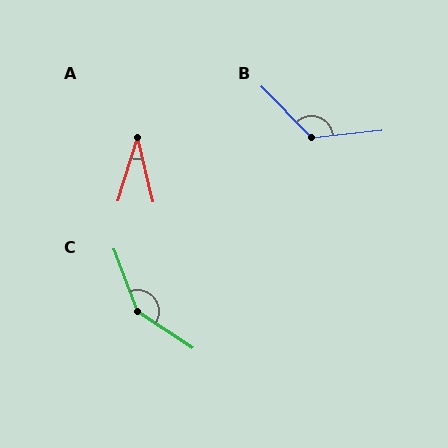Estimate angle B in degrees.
Approximately 129 degrees.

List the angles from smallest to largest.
A (30°), B (129°), C (144°).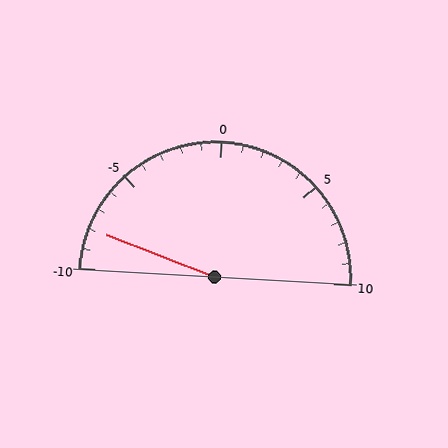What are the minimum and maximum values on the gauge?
The gauge ranges from -10 to 10.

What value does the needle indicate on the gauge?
The needle indicates approximately -8.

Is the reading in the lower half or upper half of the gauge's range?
The reading is in the lower half of the range (-10 to 10).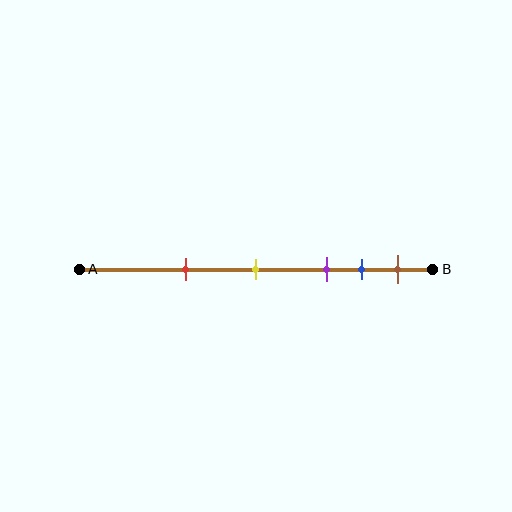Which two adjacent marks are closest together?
The blue and brown marks are the closest adjacent pair.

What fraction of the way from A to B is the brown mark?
The brown mark is approximately 90% (0.9) of the way from A to B.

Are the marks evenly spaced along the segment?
No, the marks are not evenly spaced.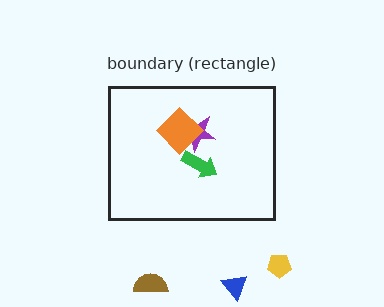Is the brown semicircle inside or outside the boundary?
Outside.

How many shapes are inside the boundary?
3 inside, 3 outside.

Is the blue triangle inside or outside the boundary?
Outside.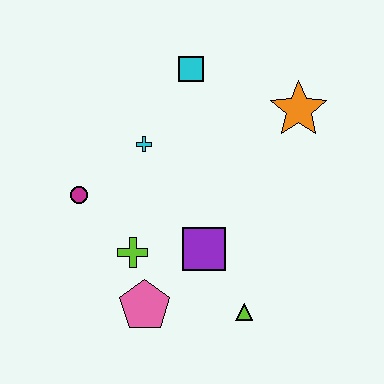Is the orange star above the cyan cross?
Yes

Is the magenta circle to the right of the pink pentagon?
No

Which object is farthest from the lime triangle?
The cyan square is farthest from the lime triangle.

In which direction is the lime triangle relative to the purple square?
The lime triangle is below the purple square.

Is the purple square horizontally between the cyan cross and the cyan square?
No